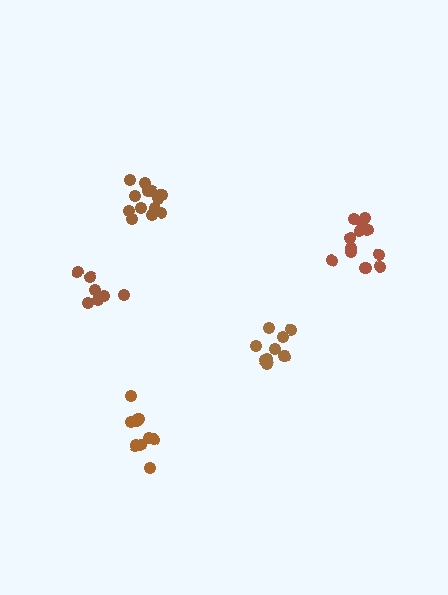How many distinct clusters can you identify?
There are 5 distinct clusters.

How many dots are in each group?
Group 1: 12 dots, Group 2: 9 dots, Group 3: 9 dots, Group 4: 13 dots, Group 5: 7 dots (50 total).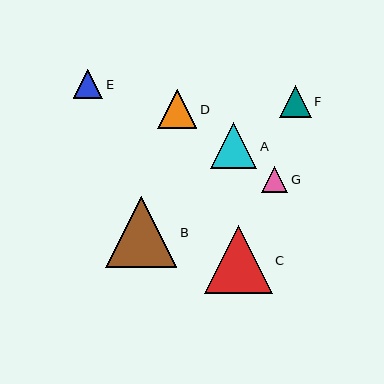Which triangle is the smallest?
Triangle G is the smallest with a size of approximately 26 pixels.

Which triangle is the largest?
Triangle B is the largest with a size of approximately 71 pixels.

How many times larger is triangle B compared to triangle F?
Triangle B is approximately 2.2 times the size of triangle F.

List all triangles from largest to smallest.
From largest to smallest: B, C, A, D, F, E, G.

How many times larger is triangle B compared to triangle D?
Triangle B is approximately 1.8 times the size of triangle D.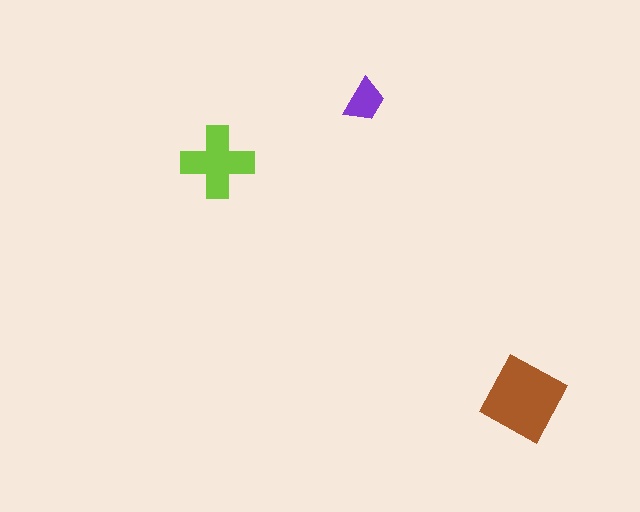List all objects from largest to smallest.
The brown diamond, the lime cross, the purple trapezoid.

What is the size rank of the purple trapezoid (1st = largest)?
3rd.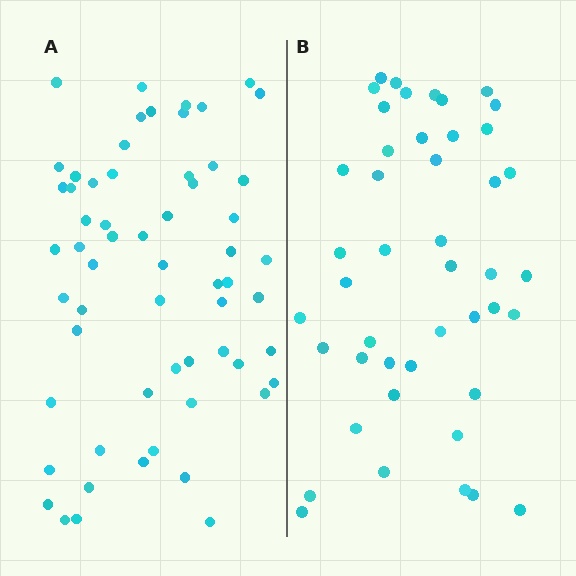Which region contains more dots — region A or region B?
Region A (the left region) has more dots.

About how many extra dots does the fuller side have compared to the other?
Region A has approximately 15 more dots than region B.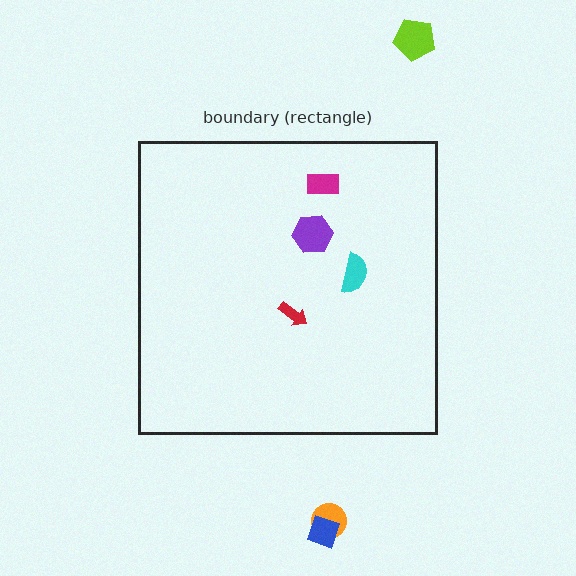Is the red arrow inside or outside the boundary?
Inside.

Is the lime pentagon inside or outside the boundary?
Outside.